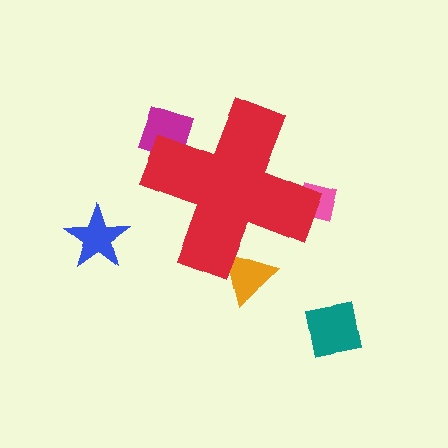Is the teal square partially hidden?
No, the teal square is fully visible.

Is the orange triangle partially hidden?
Yes, the orange triangle is partially hidden behind the red cross.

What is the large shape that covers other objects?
A red cross.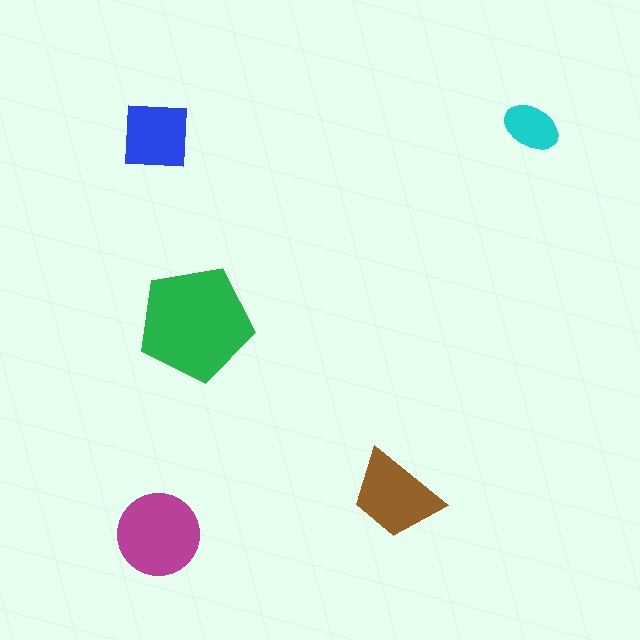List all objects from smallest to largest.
The cyan ellipse, the blue square, the brown trapezoid, the magenta circle, the green pentagon.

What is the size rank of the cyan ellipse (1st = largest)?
5th.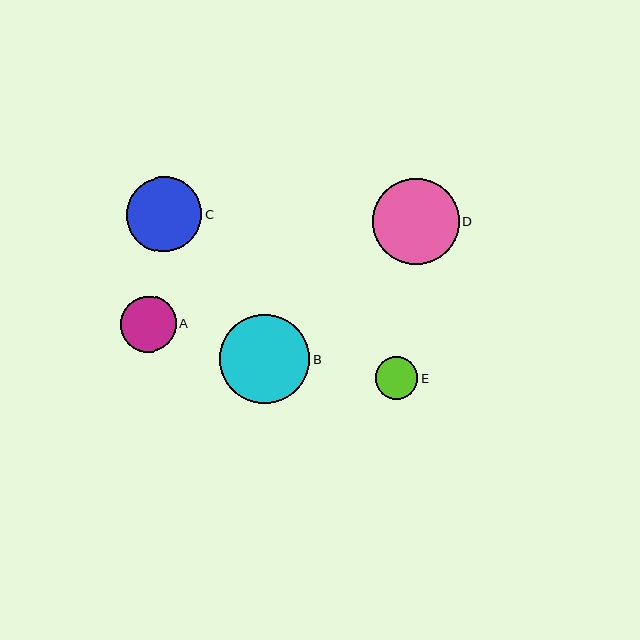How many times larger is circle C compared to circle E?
Circle C is approximately 1.8 times the size of circle E.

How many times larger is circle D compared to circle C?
Circle D is approximately 1.2 times the size of circle C.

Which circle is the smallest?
Circle E is the smallest with a size of approximately 42 pixels.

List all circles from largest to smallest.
From largest to smallest: B, D, C, A, E.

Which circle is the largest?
Circle B is the largest with a size of approximately 90 pixels.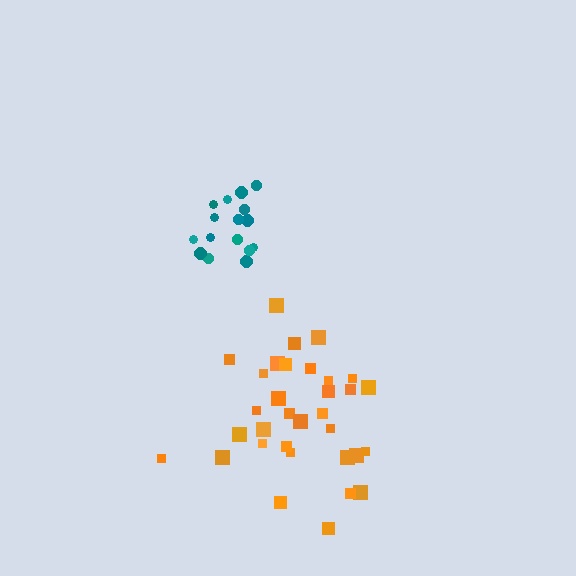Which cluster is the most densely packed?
Teal.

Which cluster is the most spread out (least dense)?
Orange.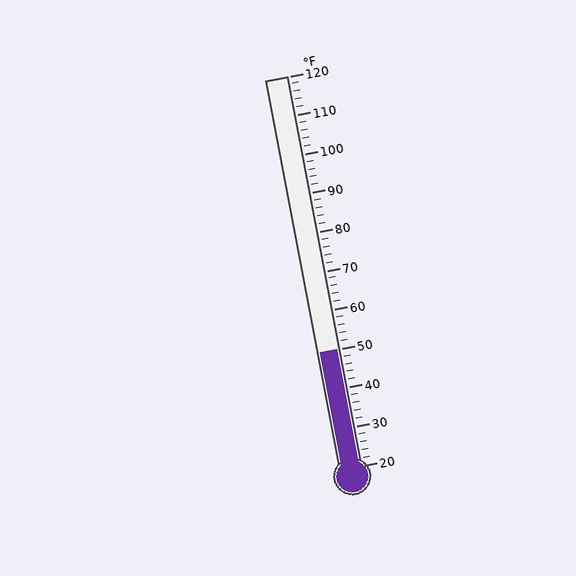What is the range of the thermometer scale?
The thermometer scale ranges from 20°F to 120°F.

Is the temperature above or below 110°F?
The temperature is below 110°F.